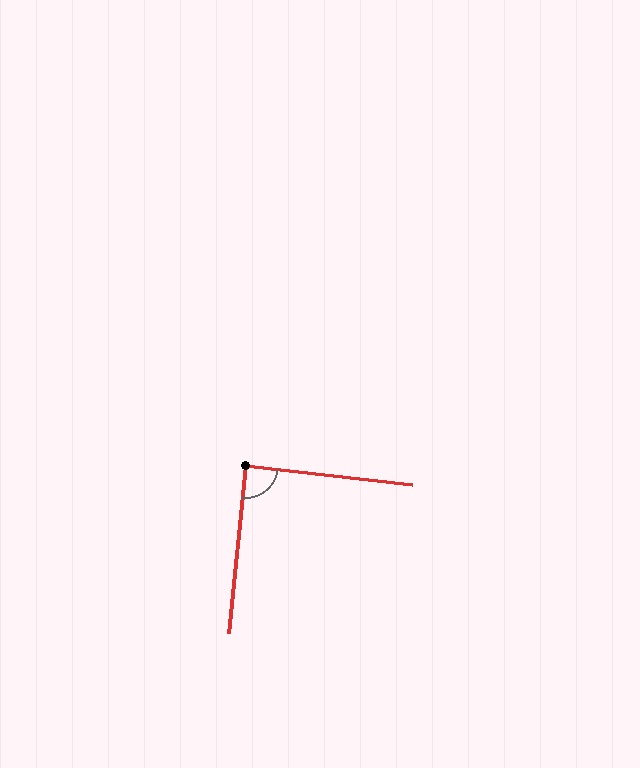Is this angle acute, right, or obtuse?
It is approximately a right angle.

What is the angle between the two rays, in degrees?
Approximately 90 degrees.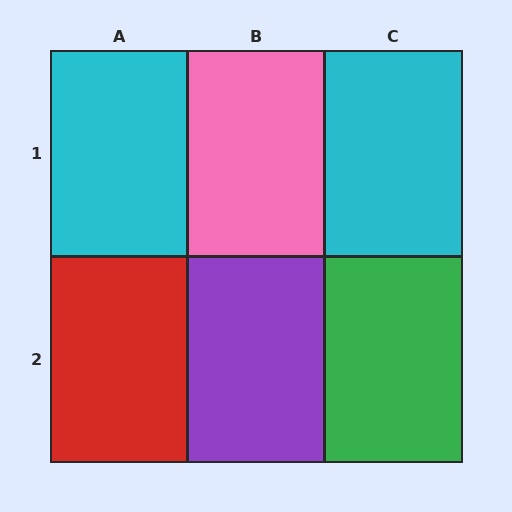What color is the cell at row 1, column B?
Pink.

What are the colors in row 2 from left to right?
Red, purple, green.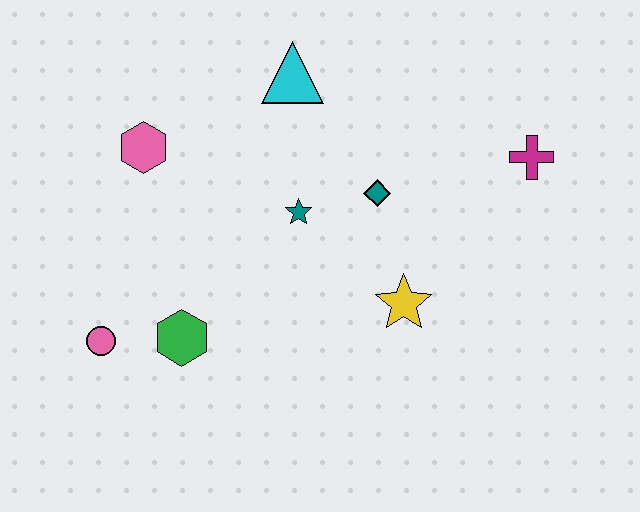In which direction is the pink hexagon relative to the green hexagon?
The pink hexagon is above the green hexagon.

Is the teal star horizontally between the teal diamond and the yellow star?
No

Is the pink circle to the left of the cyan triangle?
Yes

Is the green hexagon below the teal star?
Yes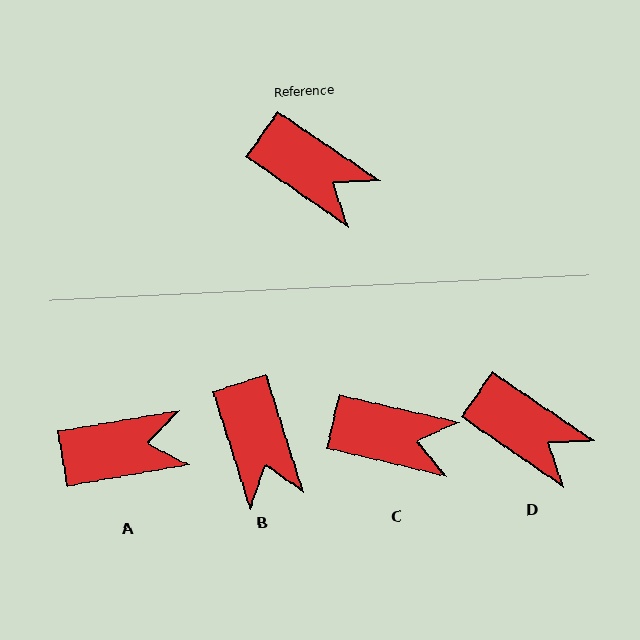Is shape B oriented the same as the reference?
No, it is off by about 38 degrees.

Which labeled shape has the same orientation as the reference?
D.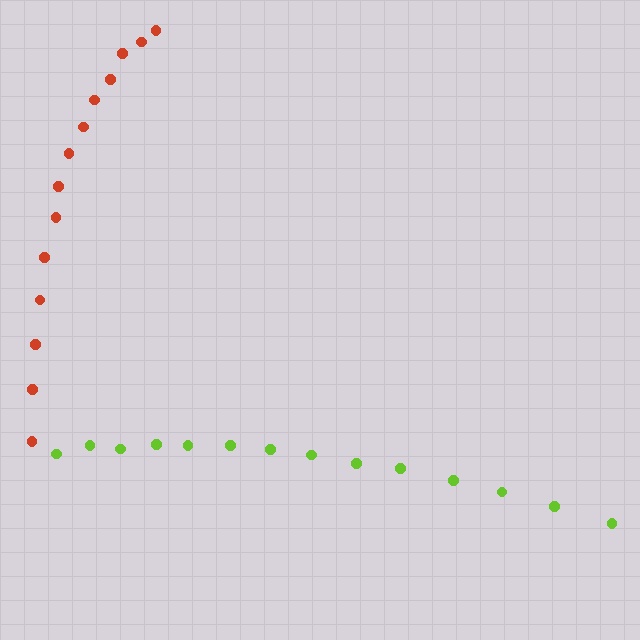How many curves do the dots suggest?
There are 2 distinct paths.